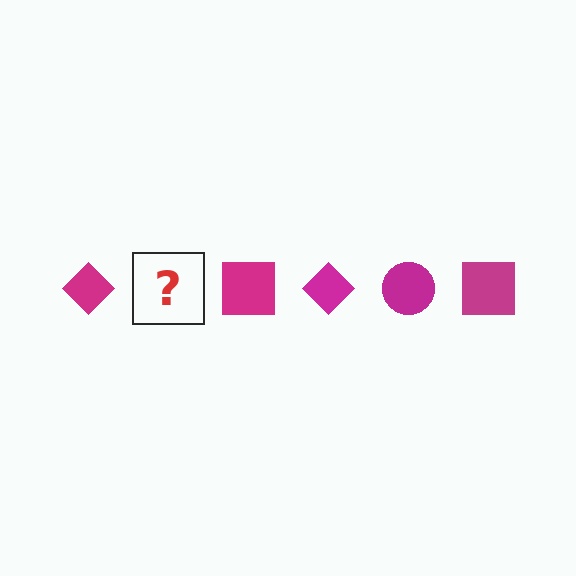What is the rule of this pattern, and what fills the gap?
The rule is that the pattern cycles through diamond, circle, square shapes in magenta. The gap should be filled with a magenta circle.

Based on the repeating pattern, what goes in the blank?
The blank should be a magenta circle.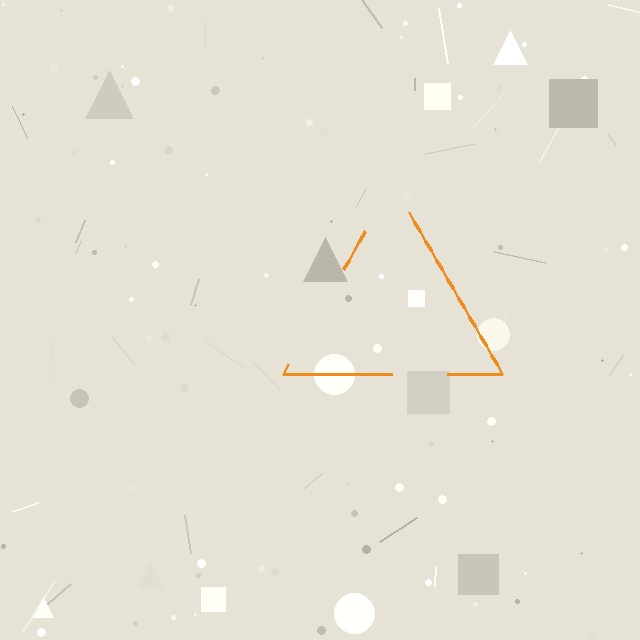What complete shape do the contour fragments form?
The contour fragments form a triangle.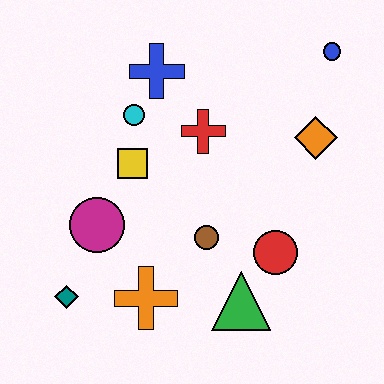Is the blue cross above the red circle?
Yes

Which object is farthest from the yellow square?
The blue circle is farthest from the yellow square.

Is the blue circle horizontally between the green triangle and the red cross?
No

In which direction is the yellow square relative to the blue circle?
The yellow square is to the left of the blue circle.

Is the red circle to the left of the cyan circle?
No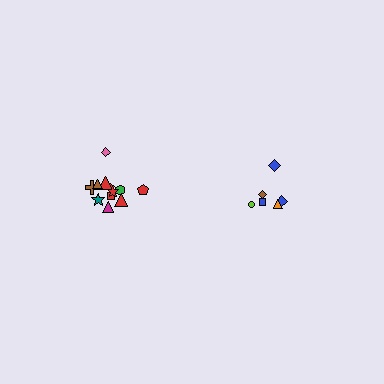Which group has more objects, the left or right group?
The left group.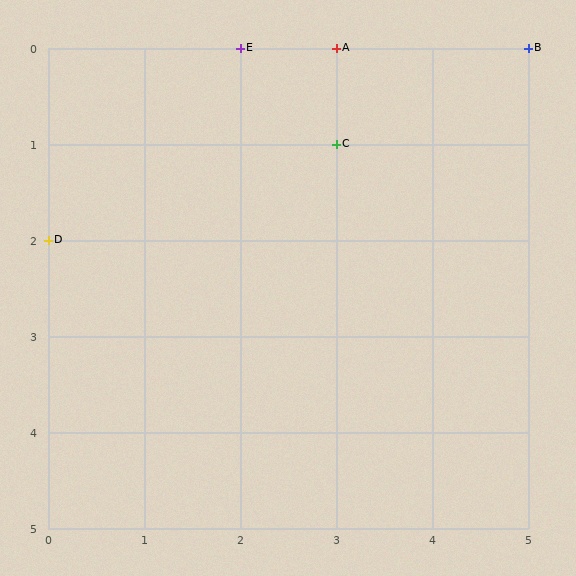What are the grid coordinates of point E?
Point E is at grid coordinates (2, 0).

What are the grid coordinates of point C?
Point C is at grid coordinates (3, 1).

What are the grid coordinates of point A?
Point A is at grid coordinates (3, 0).